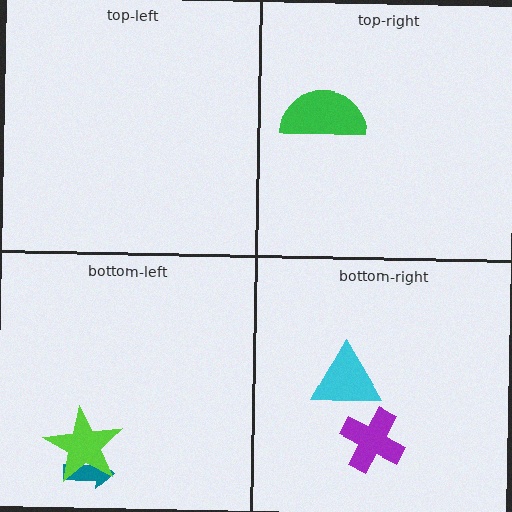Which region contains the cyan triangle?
The bottom-right region.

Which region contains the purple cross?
The bottom-right region.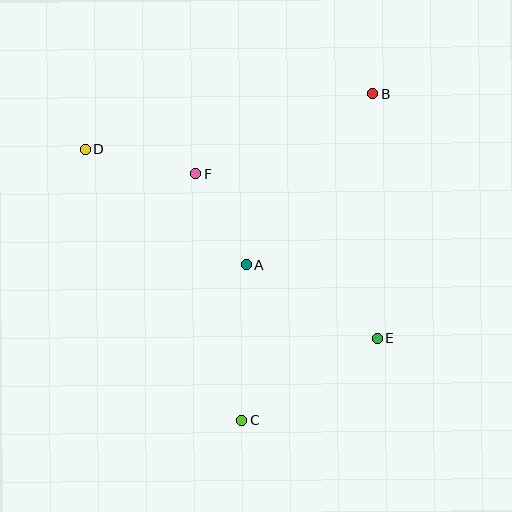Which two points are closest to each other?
Points A and F are closest to each other.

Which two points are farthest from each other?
Points B and C are farthest from each other.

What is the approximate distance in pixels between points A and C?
The distance between A and C is approximately 156 pixels.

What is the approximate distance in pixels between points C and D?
The distance between C and D is approximately 313 pixels.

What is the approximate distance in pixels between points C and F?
The distance between C and F is approximately 250 pixels.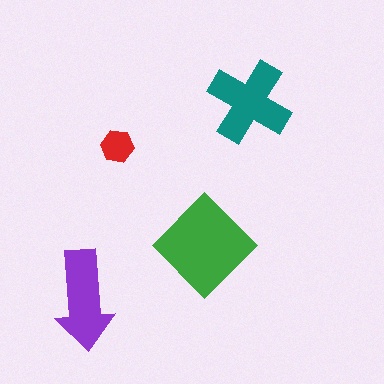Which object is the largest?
The green diamond.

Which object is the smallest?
The red hexagon.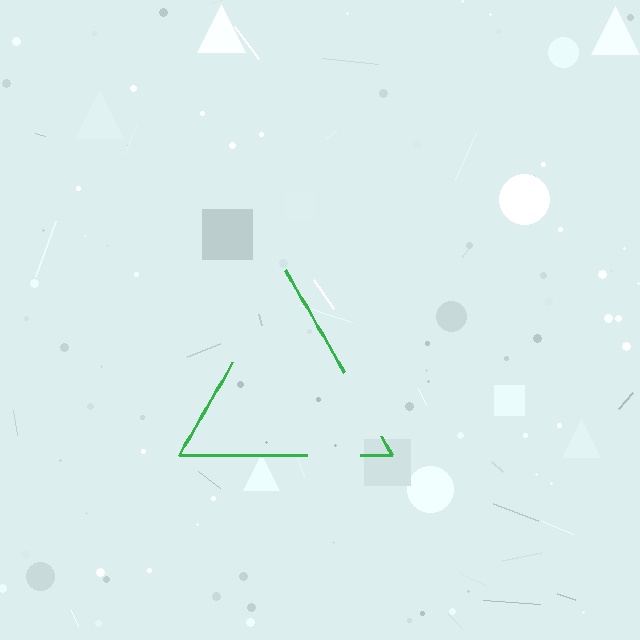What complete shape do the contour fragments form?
The contour fragments form a triangle.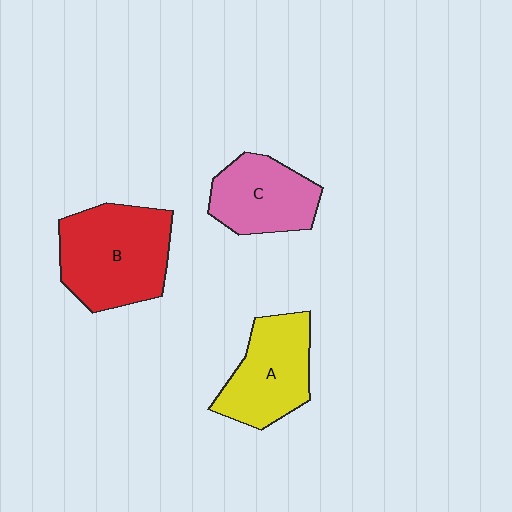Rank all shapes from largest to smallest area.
From largest to smallest: B (red), A (yellow), C (pink).